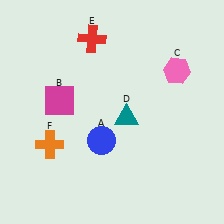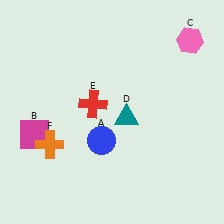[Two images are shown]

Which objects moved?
The objects that moved are: the magenta square (B), the pink hexagon (C), the red cross (E).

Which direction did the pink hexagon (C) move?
The pink hexagon (C) moved up.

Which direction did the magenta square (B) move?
The magenta square (B) moved down.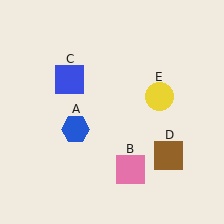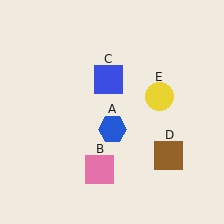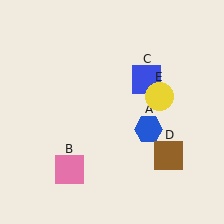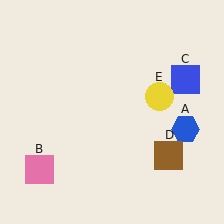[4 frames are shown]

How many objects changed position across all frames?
3 objects changed position: blue hexagon (object A), pink square (object B), blue square (object C).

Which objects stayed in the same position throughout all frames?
Brown square (object D) and yellow circle (object E) remained stationary.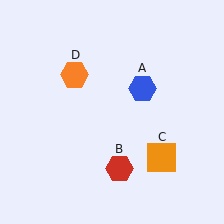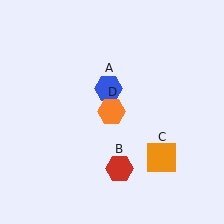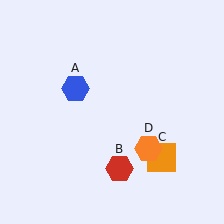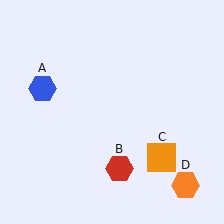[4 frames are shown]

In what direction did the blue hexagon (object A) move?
The blue hexagon (object A) moved left.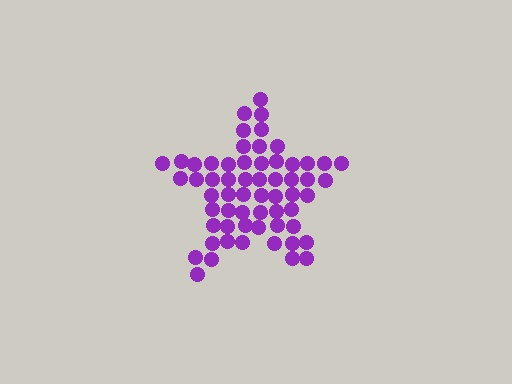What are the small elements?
The small elements are circles.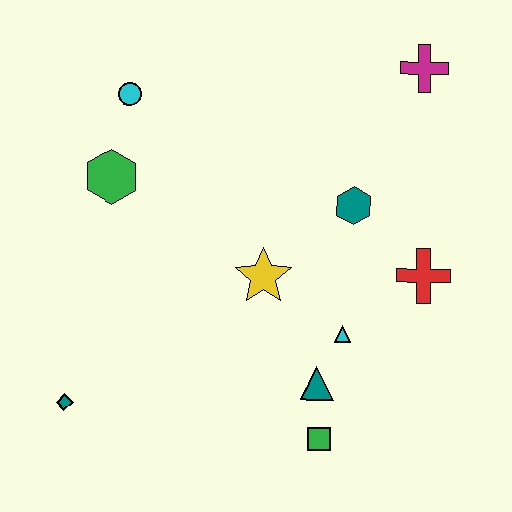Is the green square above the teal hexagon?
No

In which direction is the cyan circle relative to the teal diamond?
The cyan circle is above the teal diamond.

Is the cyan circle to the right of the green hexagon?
Yes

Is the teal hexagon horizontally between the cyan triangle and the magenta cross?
Yes